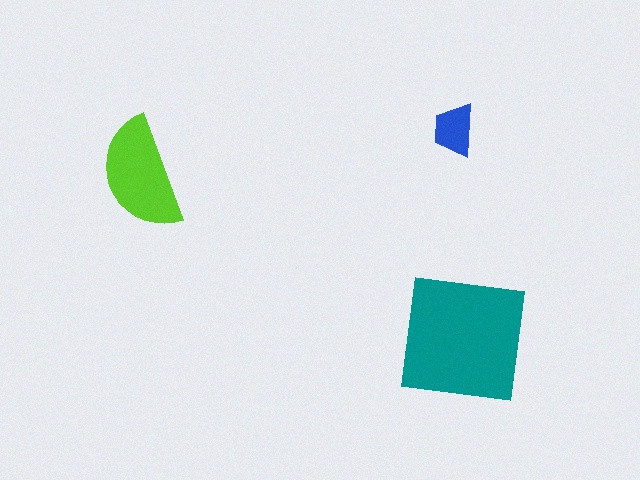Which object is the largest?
The teal square.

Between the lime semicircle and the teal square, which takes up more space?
The teal square.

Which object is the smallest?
The blue trapezoid.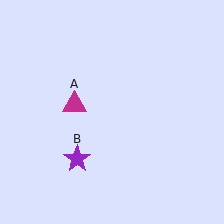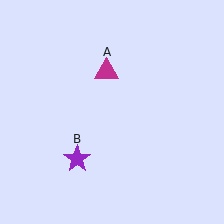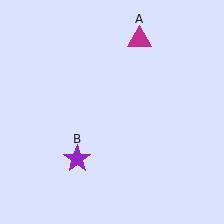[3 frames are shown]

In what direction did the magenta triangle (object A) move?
The magenta triangle (object A) moved up and to the right.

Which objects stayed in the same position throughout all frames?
Purple star (object B) remained stationary.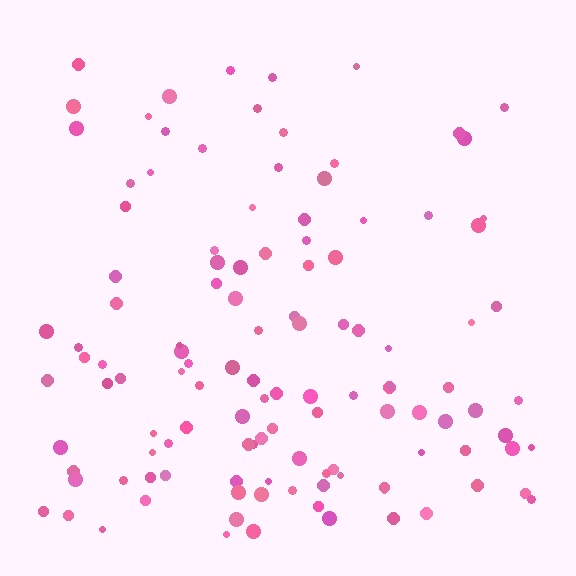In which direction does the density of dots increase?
From top to bottom, with the bottom side densest.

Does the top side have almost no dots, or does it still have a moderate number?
Still a moderate number, just noticeably fewer than the bottom.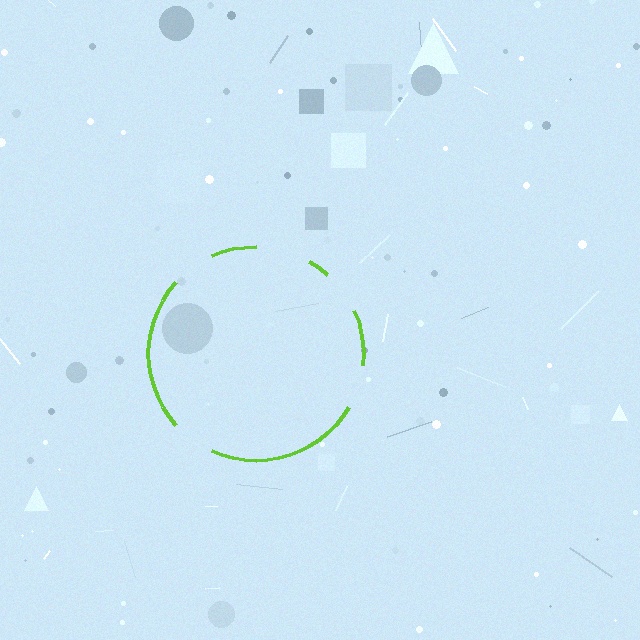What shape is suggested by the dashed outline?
The dashed outline suggests a circle.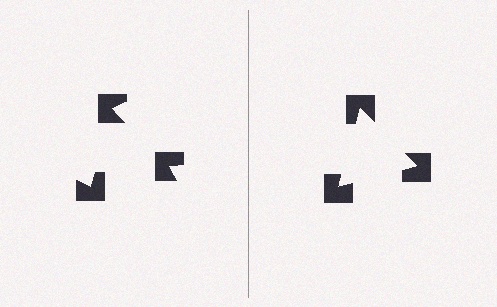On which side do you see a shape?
An illusory triangle appears on the right side. On the left side the wedge cuts are rotated, so no coherent shape forms.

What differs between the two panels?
The notched squares are positioned identically on both sides; only the wedge orientations differ. On the right they align to a triangle; on the left they are misaligned.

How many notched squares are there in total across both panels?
6 — 3 on each side.